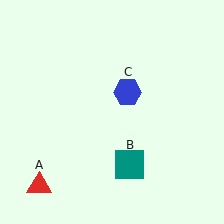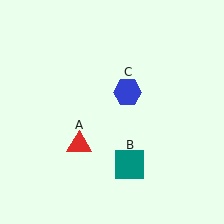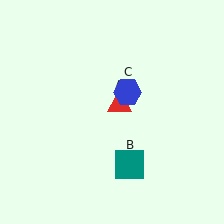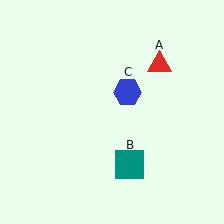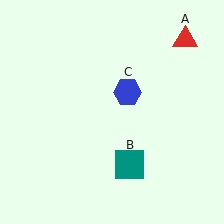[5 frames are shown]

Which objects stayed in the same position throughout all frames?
Teal square (object B) and blue hexagon (object C) remained stationary.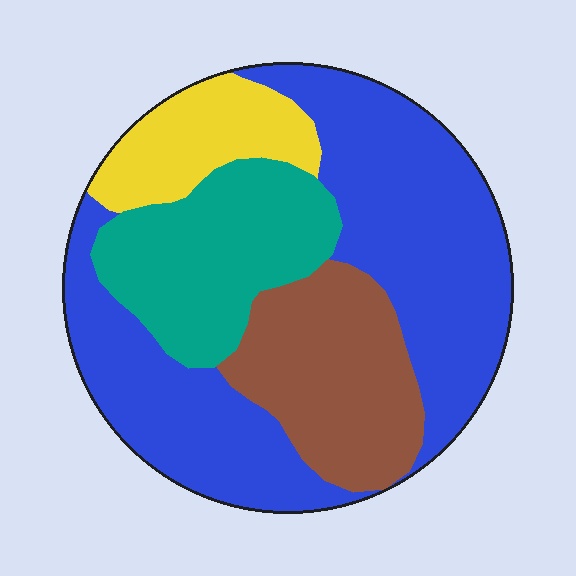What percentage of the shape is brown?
Brown takes up about one fifth (1/5) of the shape.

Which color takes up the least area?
Yellow, at roughly 10%.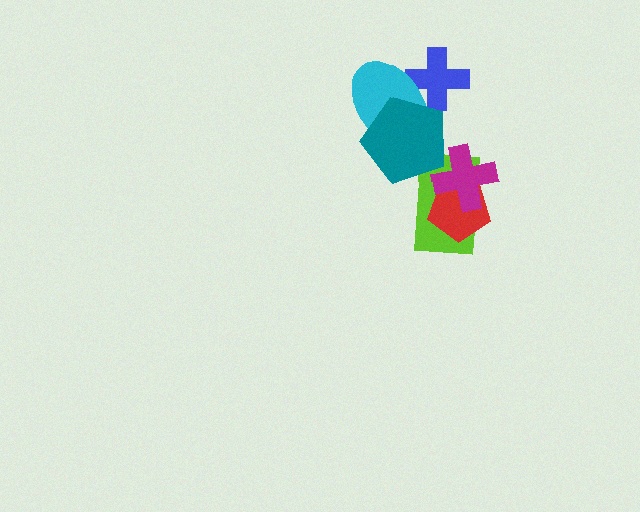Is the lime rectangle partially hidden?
Yes, it is partially covered by another shape.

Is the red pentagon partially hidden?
Yes, it is partially covered by another shape.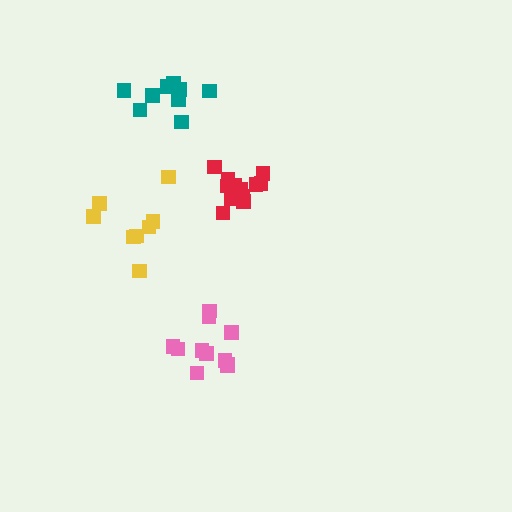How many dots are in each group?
Group 1: 11 dots, Group 2: 9 dots, Group 3: 8 dots, Group 4: 12 dots (40 total).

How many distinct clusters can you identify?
There are 4 distinct clusters.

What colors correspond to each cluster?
The clusters are colored: pink, teal, yellow, red.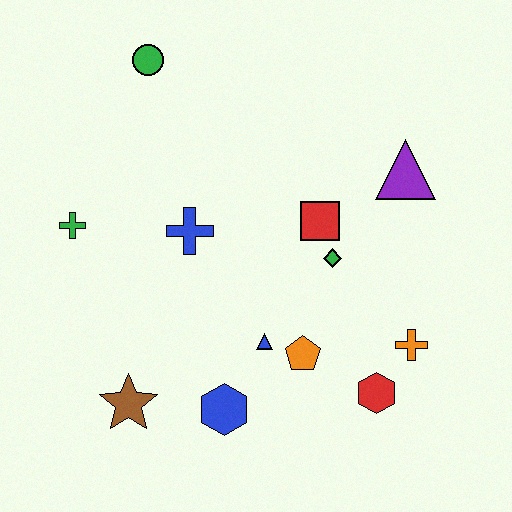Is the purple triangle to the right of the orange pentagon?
Yes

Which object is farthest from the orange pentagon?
The green circle is farthest from the orange pentagon.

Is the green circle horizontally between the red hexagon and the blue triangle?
No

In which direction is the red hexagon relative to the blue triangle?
The red hexagon is to the right of the blue triangle.